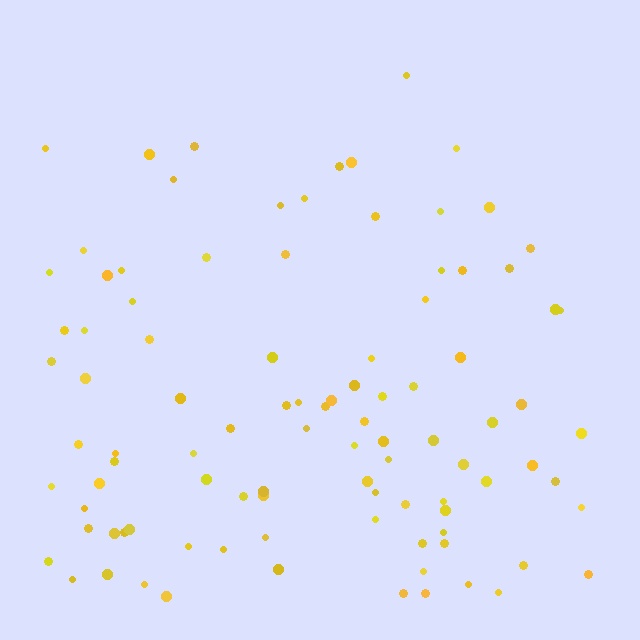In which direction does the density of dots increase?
From top to bottom, with the bottom side densest.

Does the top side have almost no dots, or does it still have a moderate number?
Still a moderate number, just noticeably fewer than the bottom.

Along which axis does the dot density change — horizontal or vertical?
Vertical.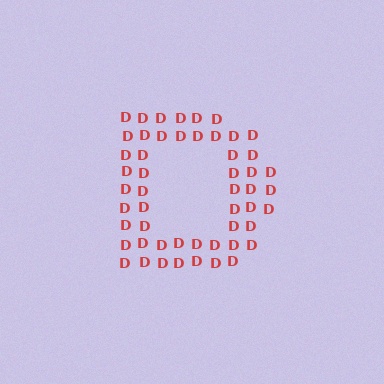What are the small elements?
The small elements are letter D's.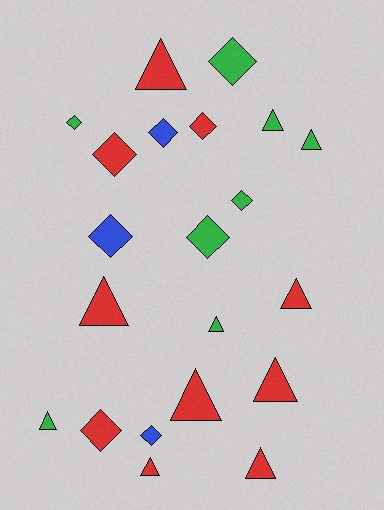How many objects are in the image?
There are 21 objects.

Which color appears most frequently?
Red, with 10 objects.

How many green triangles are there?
There are 4 green triangles.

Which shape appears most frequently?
Triangle, with 11 objects.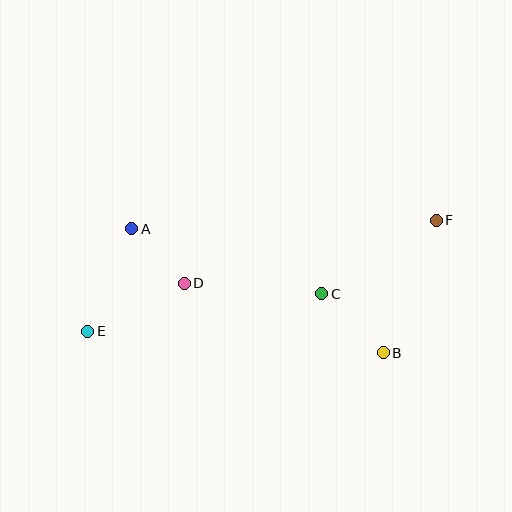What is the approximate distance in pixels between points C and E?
The distance between C and E is approximately 237 pixels.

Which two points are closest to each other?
Points A and D are closest to each other.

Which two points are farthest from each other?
Points E and F are farthest from each other.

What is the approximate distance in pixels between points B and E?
The distance between B and E is approximately 296 pixels.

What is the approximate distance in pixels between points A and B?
The distance between A and B is approximately 281 pixels.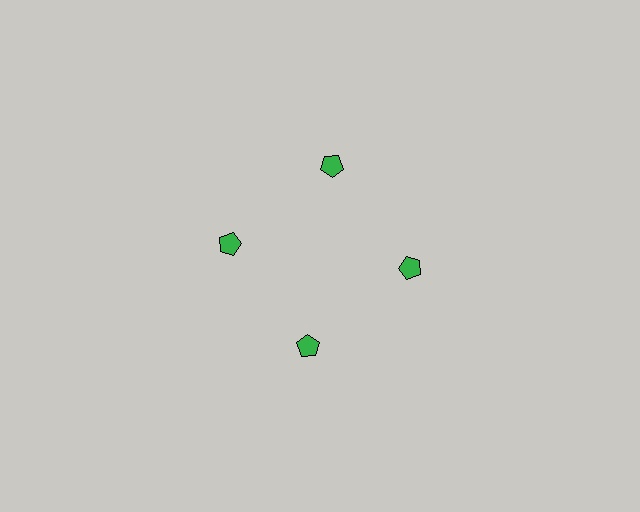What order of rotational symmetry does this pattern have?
This pattern has 4-fold rotational symmetry.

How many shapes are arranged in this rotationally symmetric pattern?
There are 4 shapes, arranged in 4 groups of 1.